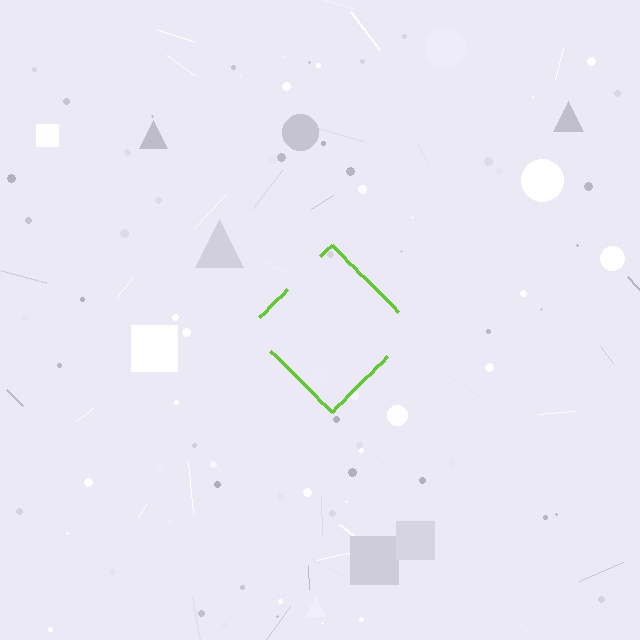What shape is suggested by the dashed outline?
The dashed outline suggests a diamond.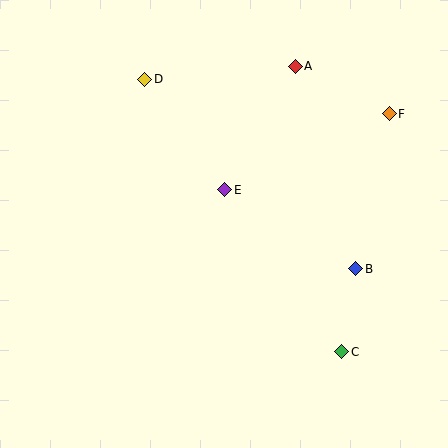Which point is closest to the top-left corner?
Point D is closest to the top-left corner.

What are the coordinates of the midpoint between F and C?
The midpoint between F and C is at (365, 233).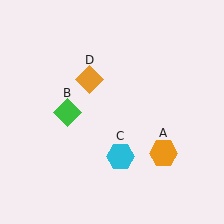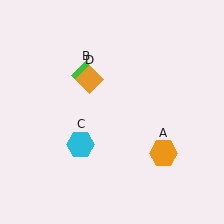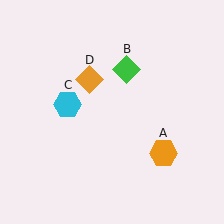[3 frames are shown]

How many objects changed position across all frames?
2 objects changed position: green diamond (object B), cyan hexagon (object C).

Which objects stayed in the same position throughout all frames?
Orange hexagon (object A) and orange diamond (object D) remained stationary.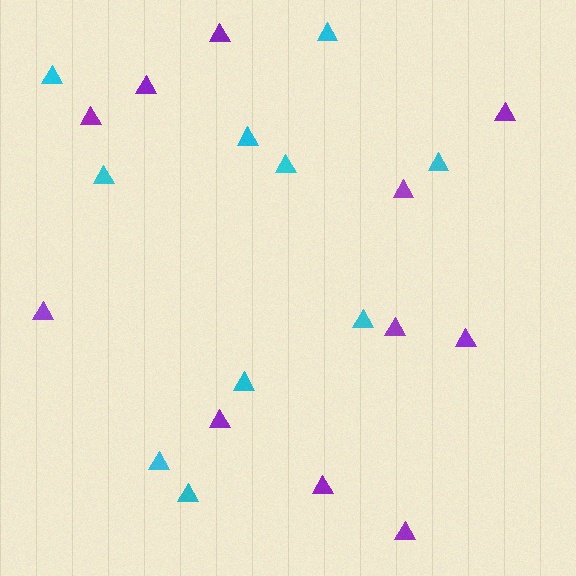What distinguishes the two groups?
There are 2 groups: one group of cyan triangles (10) and one group of purple triangles (11).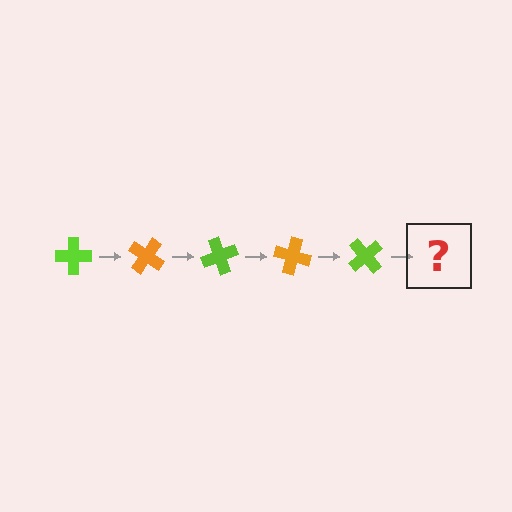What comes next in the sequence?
The next element should be an orange cross, rotated 175 degrees from the start.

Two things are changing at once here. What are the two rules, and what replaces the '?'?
The two rules are that it rotates 35 degrees each step and the color cycles through lime and orange. The '?' should be an orange cross, rotated 175 degrees from the start.